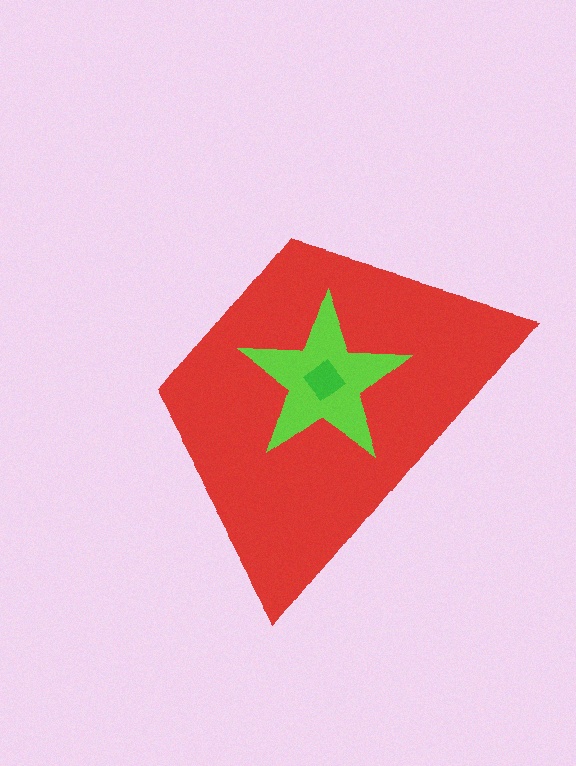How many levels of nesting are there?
3.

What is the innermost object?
The green diamond.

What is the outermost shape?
The red trapezoid.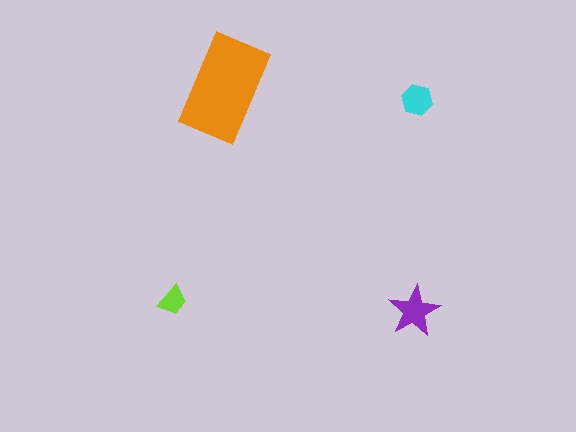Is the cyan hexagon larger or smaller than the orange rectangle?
Smaller.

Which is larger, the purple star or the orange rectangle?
The orange rectangle.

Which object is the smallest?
The lime trapezoid.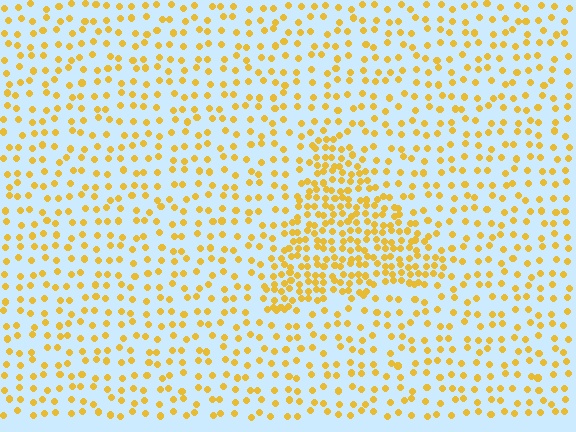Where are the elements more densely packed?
The elements are more densely packed inside the triangle boundary.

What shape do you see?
I see a triangle.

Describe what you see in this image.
The image contains small yellow elements arranged at two different densities. A triangle-shaped region is visible where the elements are more densely packed than the surrounding area.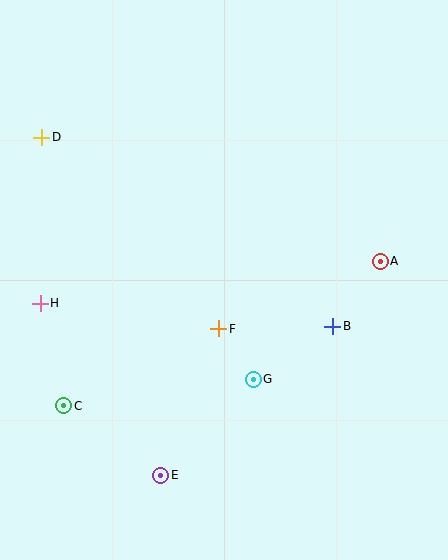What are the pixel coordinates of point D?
Point D is at (42, 137).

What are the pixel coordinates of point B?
Point B is at (333, 327).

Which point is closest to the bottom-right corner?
Point B is closest to the bottom-right corner.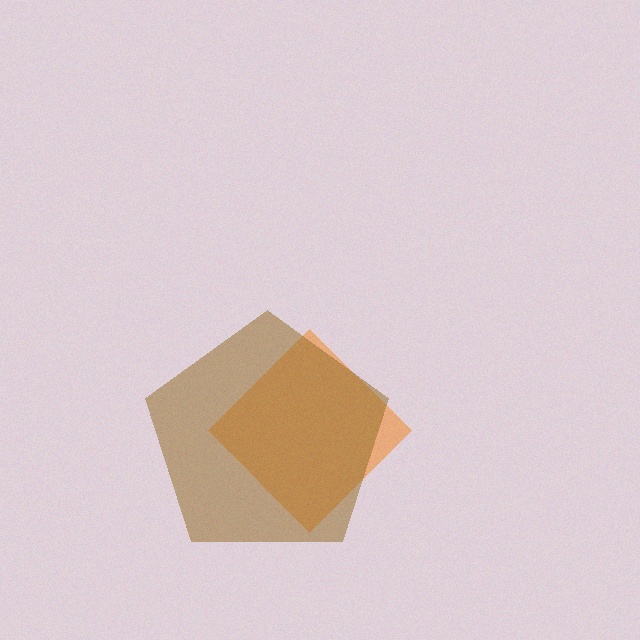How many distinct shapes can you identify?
There are 2 distinct shapes: an orange diamond, a brown pentagon.